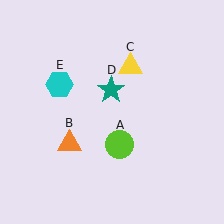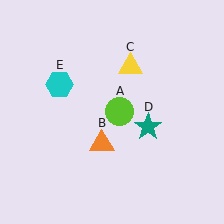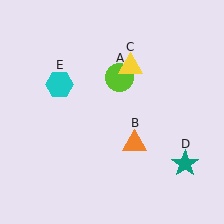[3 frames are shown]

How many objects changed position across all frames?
3 objects changed position: lime circle (object A), orange triangle (object B), teal star (object D).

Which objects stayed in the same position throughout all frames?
Yellow triangle (object C) and cyan hexagon (object E) remained stationary.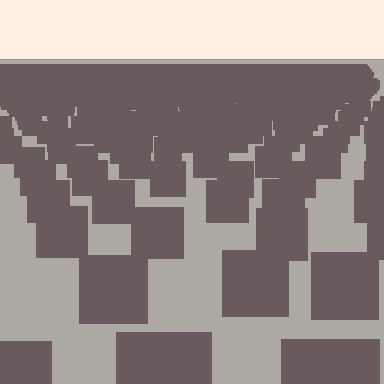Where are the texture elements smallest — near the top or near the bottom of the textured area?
Near the top.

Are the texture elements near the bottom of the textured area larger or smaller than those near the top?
Larger. Near the bottom, elements are closer to the viewer and appear at a bigger on-screen size.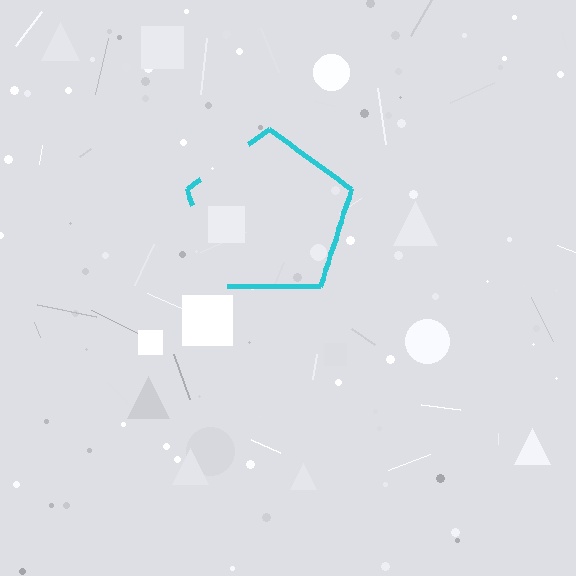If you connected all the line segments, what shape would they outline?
They would outline a pentagon.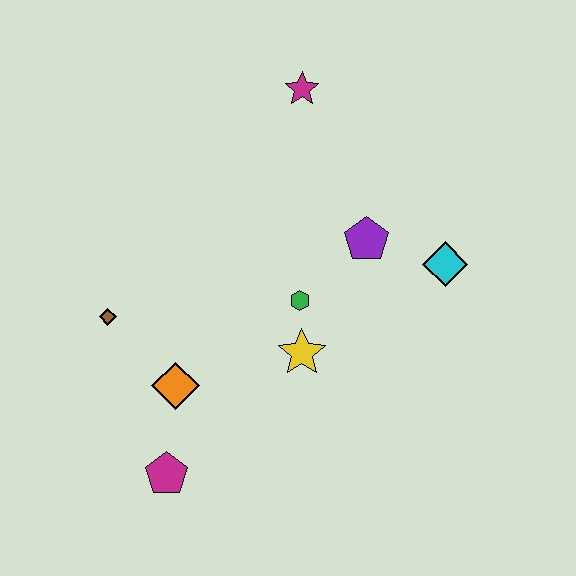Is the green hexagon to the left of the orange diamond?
No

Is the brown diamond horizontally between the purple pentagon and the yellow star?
No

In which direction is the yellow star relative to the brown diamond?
The yellow star is to the right of the brown diamond.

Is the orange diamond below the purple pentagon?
Yes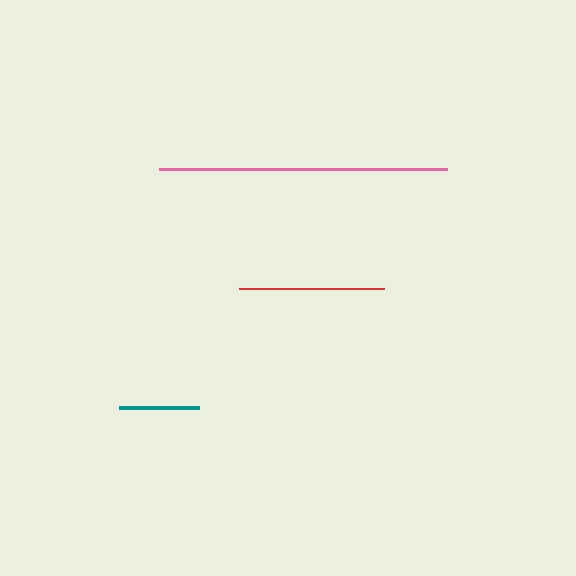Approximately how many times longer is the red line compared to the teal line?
The red line is approximately 1.8 times the length of the teal line.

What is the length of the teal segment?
The teal segment is approximately 80 pixels long.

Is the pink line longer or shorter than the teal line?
The pink line is longer than the teal line.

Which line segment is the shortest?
The teal line is the shortest at approximately 80 pixels.